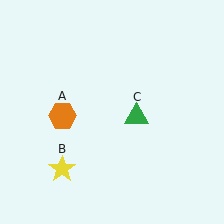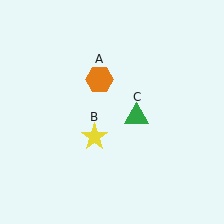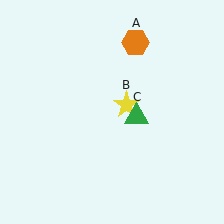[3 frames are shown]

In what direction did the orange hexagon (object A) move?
The orange hexagon (object A) moved up and to the right.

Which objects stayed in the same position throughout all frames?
Green triangle (object C) remained stationary.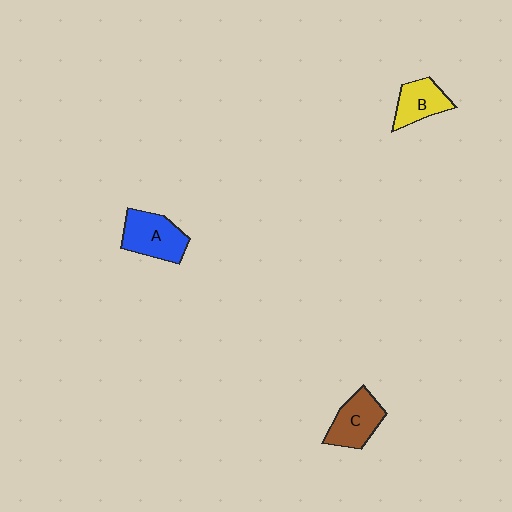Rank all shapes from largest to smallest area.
From largest to smallest: A (blue), C (brown), B (yellow).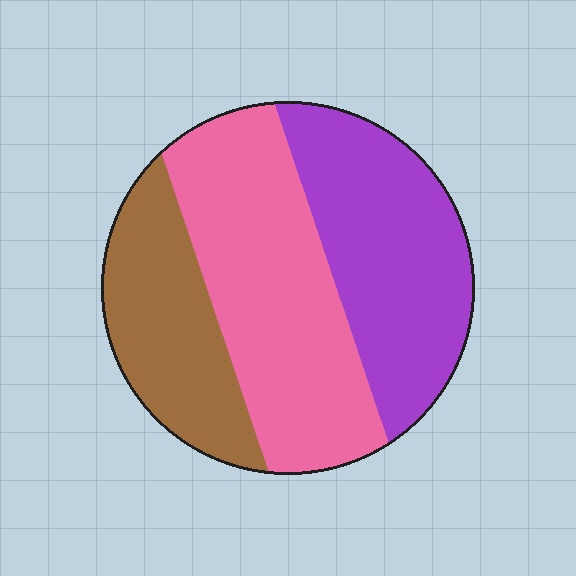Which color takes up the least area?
Brown, at roughly 25%.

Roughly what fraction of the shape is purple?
Purple covers roughly 35% of the shape.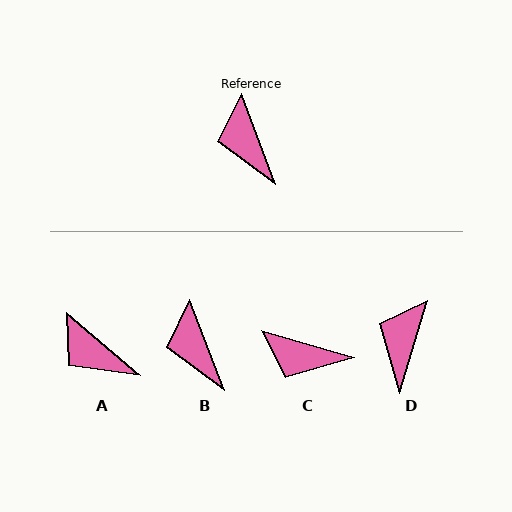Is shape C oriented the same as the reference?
No, it is off by about 53 degrees.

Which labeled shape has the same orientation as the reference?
B.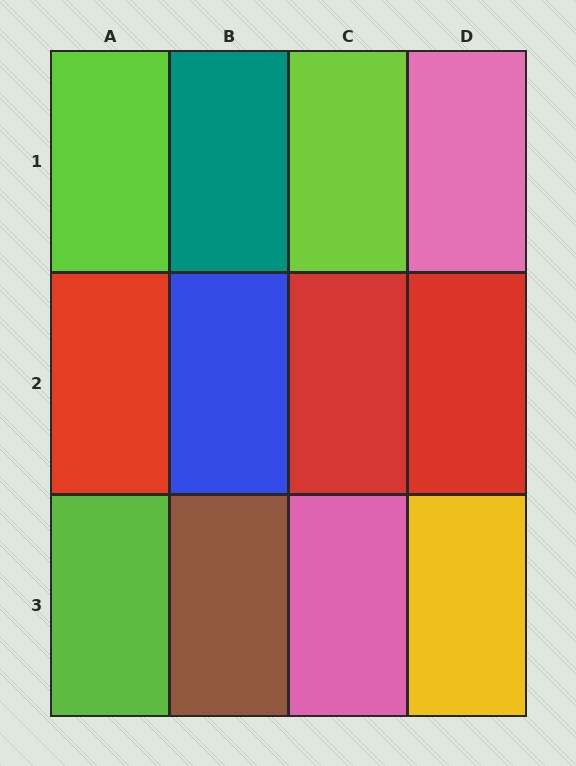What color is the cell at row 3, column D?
Yellow.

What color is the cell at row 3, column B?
Brown.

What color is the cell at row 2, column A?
Red.